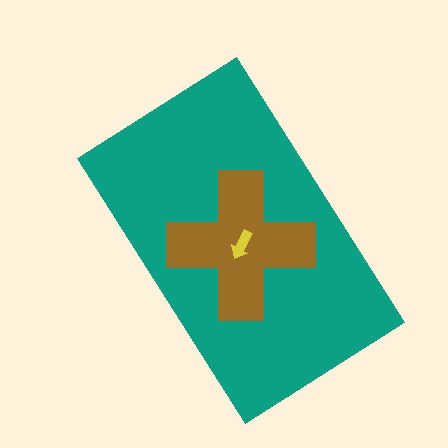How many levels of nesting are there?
3.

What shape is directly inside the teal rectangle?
The brown cross.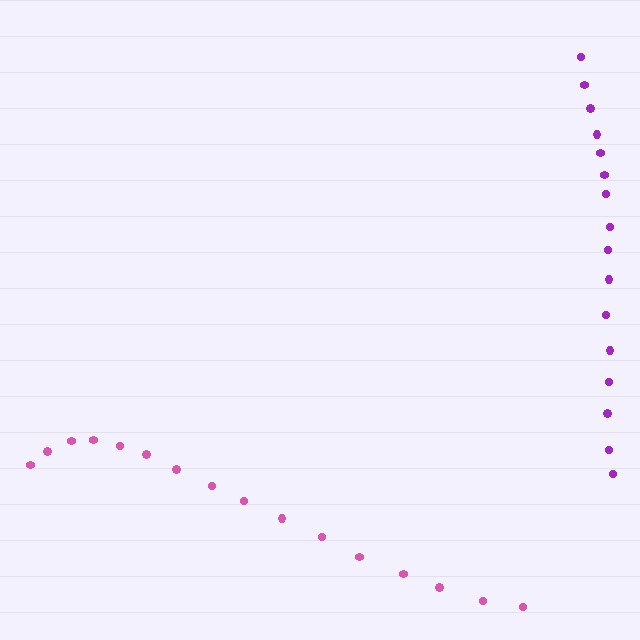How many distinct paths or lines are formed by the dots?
There are 2 distinct paths.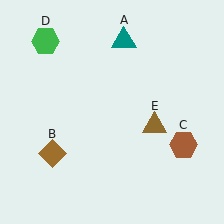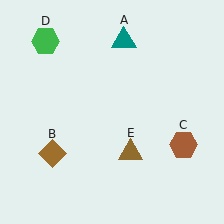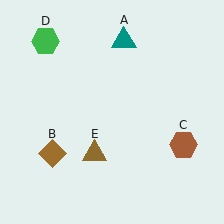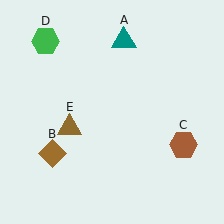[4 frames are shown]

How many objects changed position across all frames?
1 object changed position: brown triangle (object E).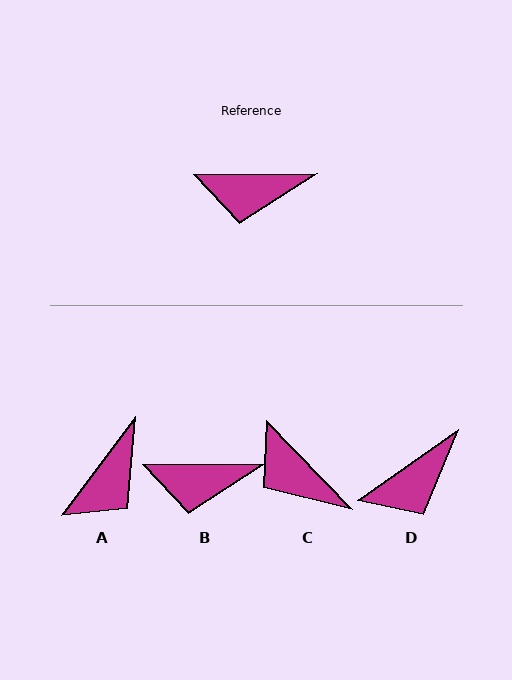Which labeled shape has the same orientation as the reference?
B.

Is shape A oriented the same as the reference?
No, it is off by about 52 degrees.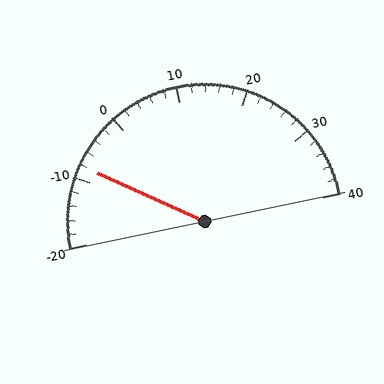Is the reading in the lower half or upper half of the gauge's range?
The reading is in the lower half of the range (-20 to 40).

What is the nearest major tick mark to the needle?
The nearest major tick mark is -10.